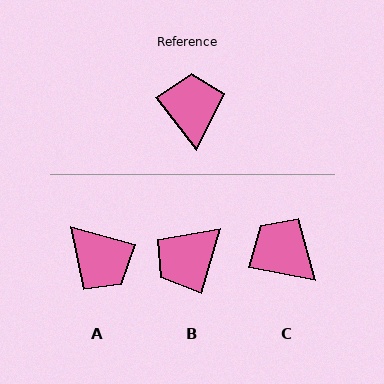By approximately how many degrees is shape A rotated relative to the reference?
Approximately 142 degrees clockwise.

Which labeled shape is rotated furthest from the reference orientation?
A, about 142 degrees away.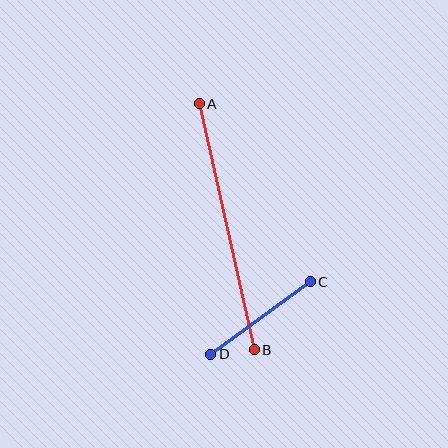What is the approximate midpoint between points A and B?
The midpoint is at approximately (227, 227) pixels.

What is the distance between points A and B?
The distance is approximately 252 pixels.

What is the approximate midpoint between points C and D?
The midpoint is at approximately (261, 318) pixels.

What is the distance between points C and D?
The distance is approximately 123 pixels.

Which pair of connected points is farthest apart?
Points A and B are farthest apart.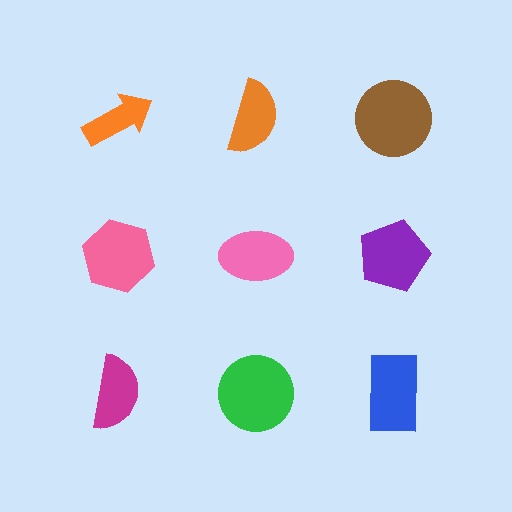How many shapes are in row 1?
3 shapes.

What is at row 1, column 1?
An orange arrow.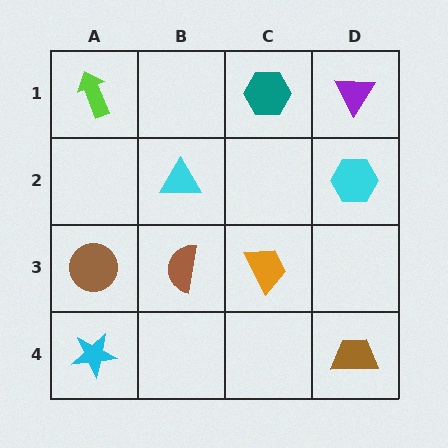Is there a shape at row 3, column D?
No, that cell is empty.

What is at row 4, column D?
A brown trapezoid.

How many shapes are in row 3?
3 shapes.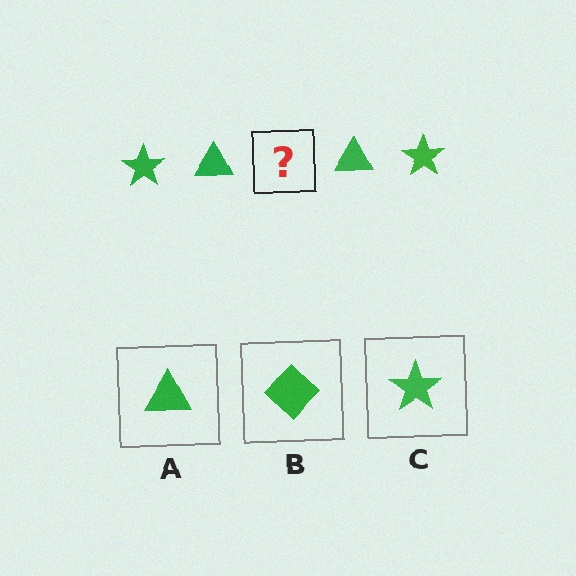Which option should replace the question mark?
Option C.